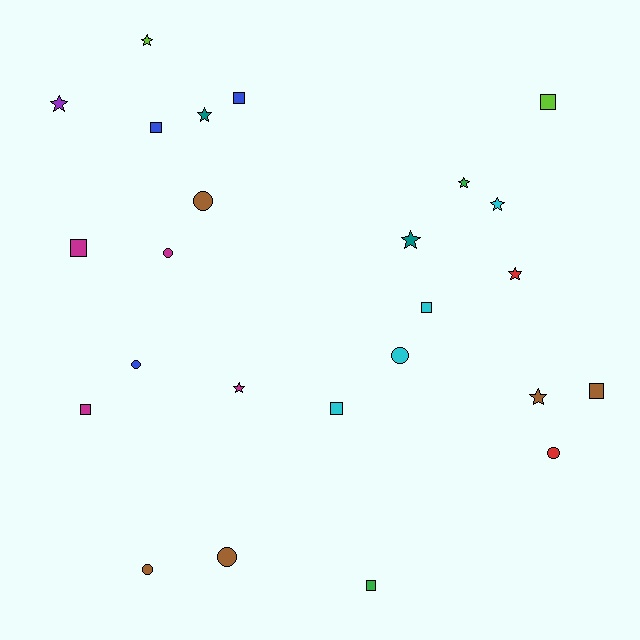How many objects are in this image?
There are 25 objects.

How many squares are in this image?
There are 9 squares.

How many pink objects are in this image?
There are no pink objects.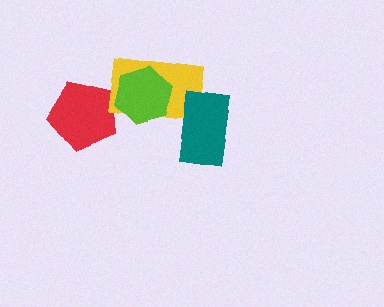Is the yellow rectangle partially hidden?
Yes, it is partially covered by another shape.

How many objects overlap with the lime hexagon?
1 object overlaps with the lime hexagon.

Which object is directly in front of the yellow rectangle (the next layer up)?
The teal rectangle is directly in front of the yellow rectangle.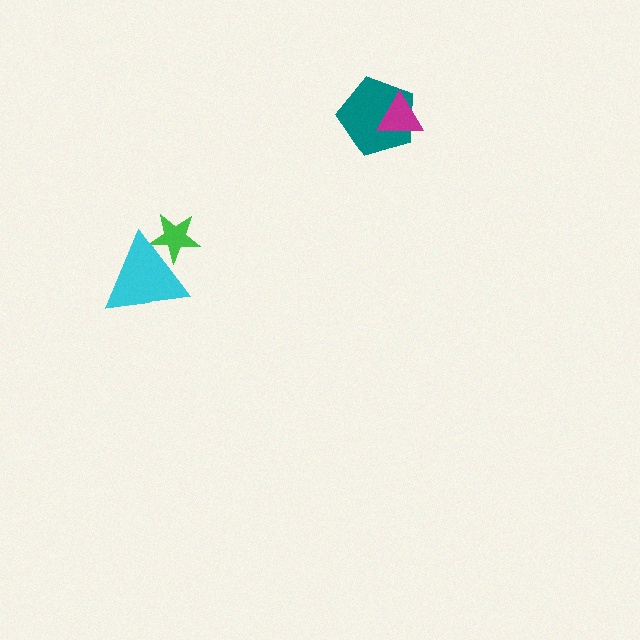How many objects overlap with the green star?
1 object overlaps with the green star.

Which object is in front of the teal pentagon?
The magenta triangle is in front of the teal pentagon.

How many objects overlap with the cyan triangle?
1 object overlaps with the cyan triangle.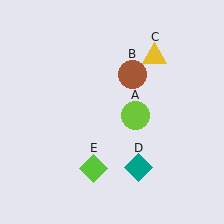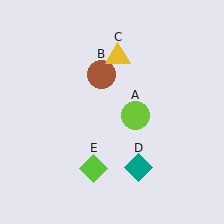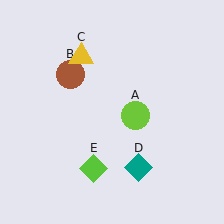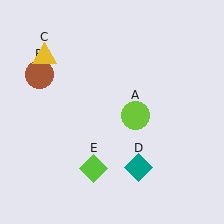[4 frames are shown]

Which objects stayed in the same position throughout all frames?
Lime circle (object A) and teal diamond (object D) and lime diamond (object E) remained stationary.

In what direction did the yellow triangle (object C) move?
The yellow triangle (object C) moved left.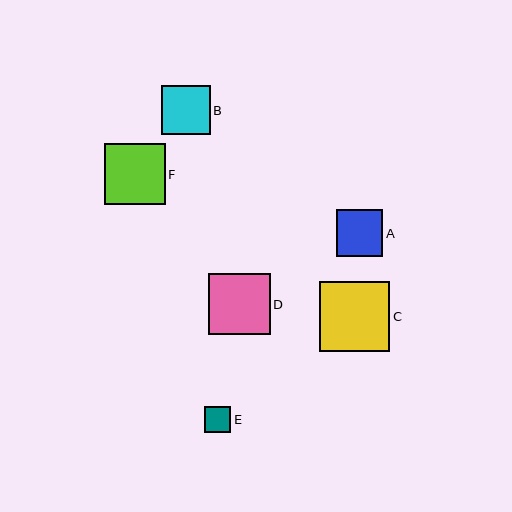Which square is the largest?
Square C is the largest with a size of approximately 70 pixels.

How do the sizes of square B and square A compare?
Square B and square A are approximately the same size.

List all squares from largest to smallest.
From largest to smallest: C, D, F, B, A, E.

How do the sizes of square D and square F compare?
Square D and square F are approximately the same size.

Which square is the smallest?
Square E is the smallest with a size of approximately 26 pixels.